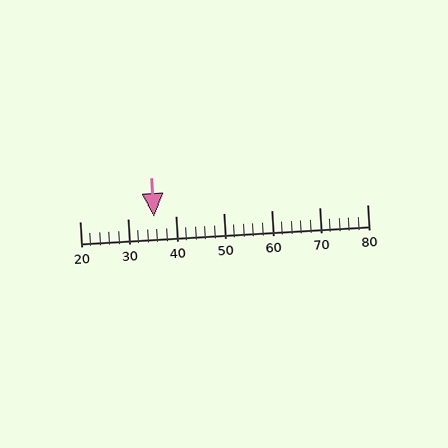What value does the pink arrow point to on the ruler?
The pink arrow points to approximately 36.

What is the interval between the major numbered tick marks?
The major tick marks are spaced 10 units apart.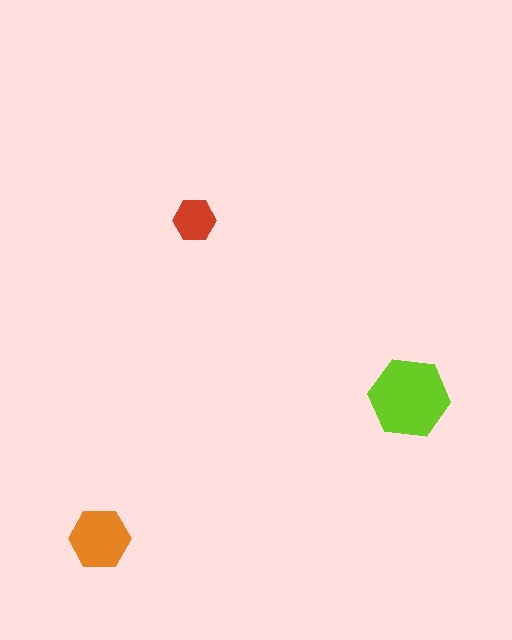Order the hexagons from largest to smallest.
the lime one, the orange one, the red one.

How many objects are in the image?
There are 3 objects in the image.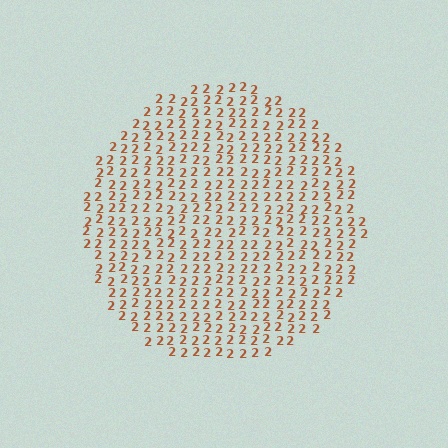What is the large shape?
The large shape is a circle.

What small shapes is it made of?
It is made of small digit 2's.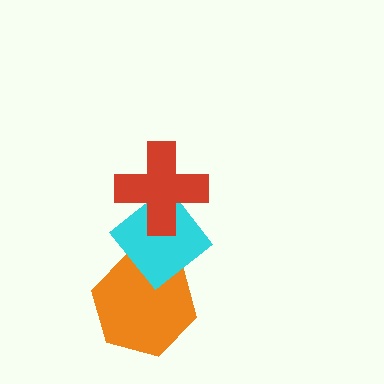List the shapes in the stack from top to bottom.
From top to bottom: the red cross, the cyan diamond, the orange hexagon.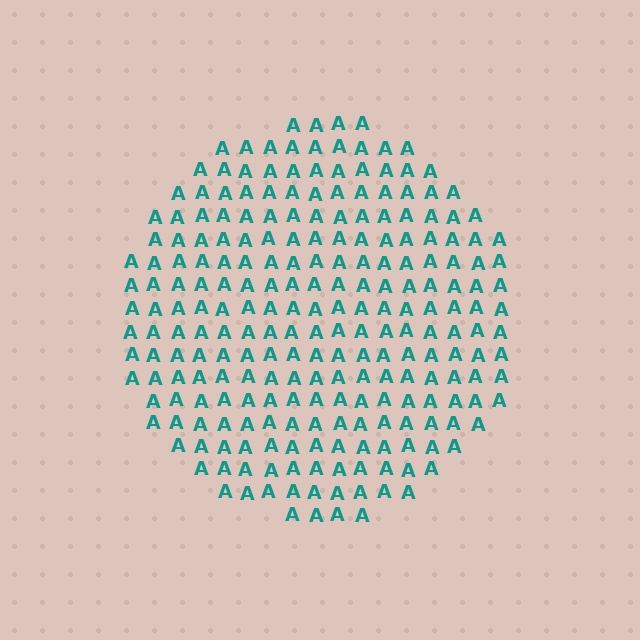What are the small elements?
The small elements are letter A's.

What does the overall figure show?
The overall figure shows a circle.